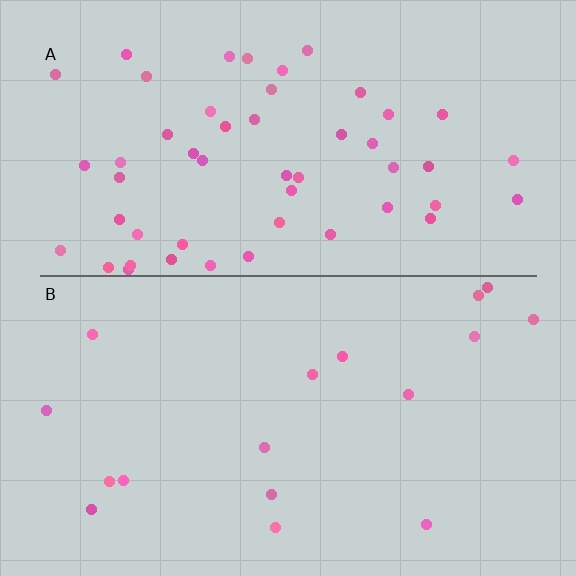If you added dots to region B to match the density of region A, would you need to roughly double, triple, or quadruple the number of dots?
Approximately triple.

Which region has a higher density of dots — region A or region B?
A (the top).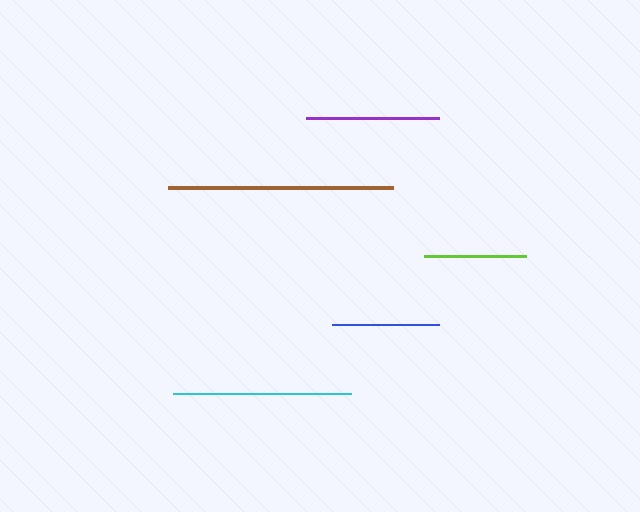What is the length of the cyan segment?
The cyan segment is approximately 178 pixels long.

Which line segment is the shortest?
The lime line is the shortest at approximately 103 pixels.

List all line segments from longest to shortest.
From longest to shortest: brown, cyan, purple, blue, lime.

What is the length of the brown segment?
The brown segment is approximately 226 pixels long.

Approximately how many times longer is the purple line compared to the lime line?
The purple line is approximately 1.3 times the length of the lime line.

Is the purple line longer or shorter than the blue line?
The purple line is longer than the blue line.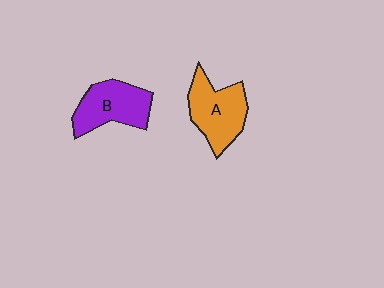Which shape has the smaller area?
Shape B (purple).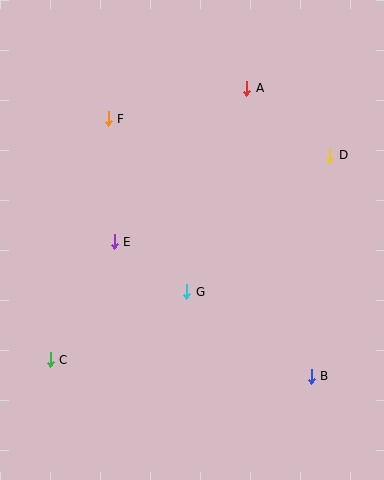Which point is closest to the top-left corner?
Point F is closest to the top-left corner.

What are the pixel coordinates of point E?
Point E is at (114, 242).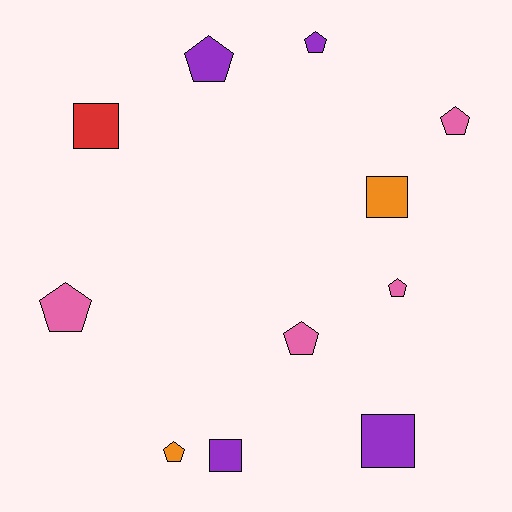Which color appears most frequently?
Pink, with 4 objects.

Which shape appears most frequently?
Pentagon, with 7 objects.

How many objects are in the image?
There are 11 objects.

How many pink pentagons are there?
There are 4 pink pentagons.